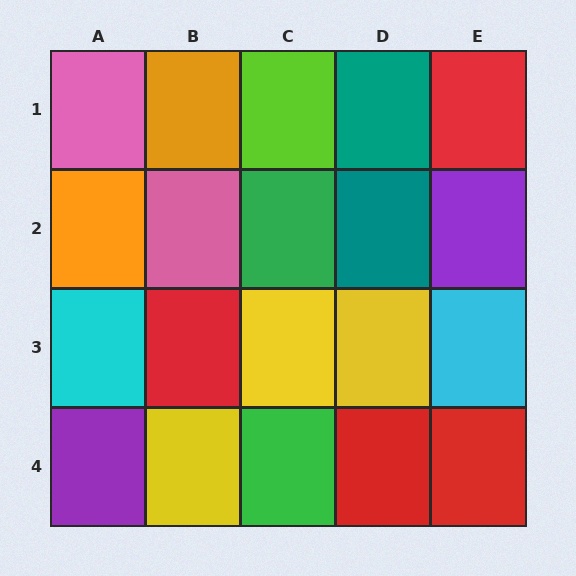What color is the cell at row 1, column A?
Pink.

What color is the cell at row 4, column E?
Red.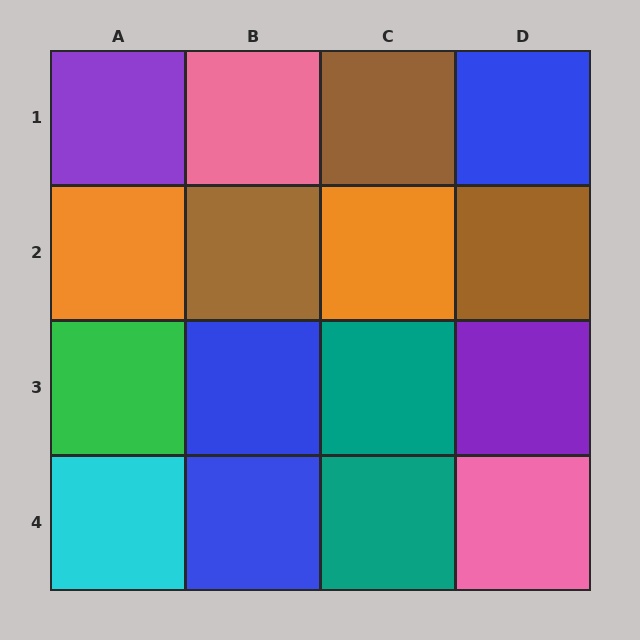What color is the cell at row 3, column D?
Purple.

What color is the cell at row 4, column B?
Blue.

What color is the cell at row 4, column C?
Teal.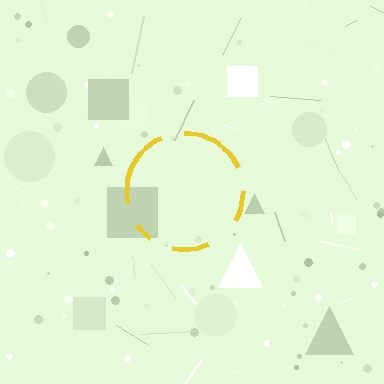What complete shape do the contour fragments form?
The contour fragments form a circle.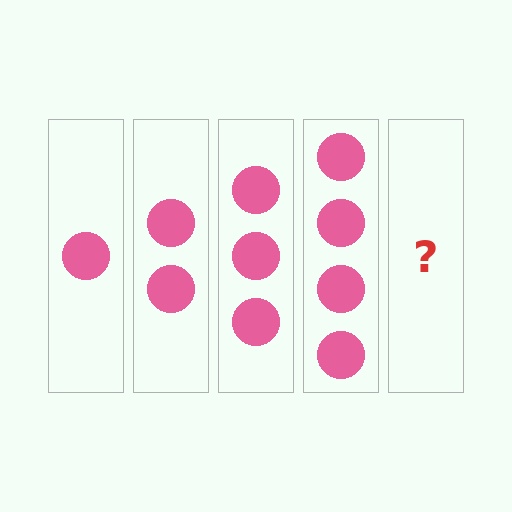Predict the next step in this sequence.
The next step is 5 circles.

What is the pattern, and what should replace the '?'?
The pattern is that each step adds one more circle. The '?' should be 5 circles.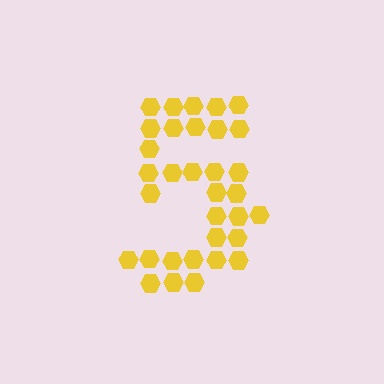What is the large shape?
The large shape is the digit 5.